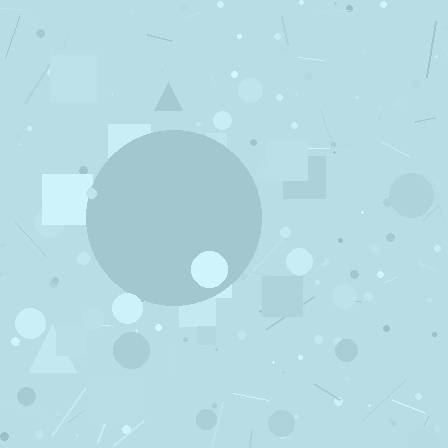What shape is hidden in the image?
A circle is hidden in the image.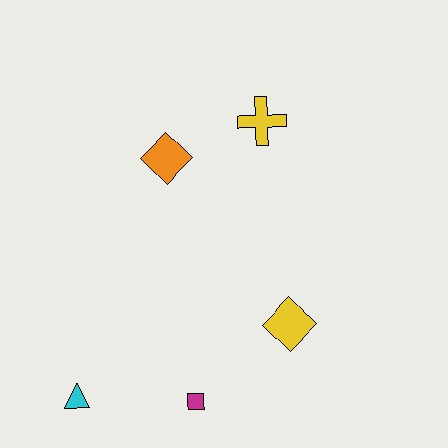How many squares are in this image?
There is 1 square.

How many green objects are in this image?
There are no green objects.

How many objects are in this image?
There are 5 objects.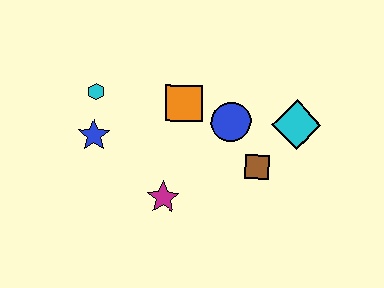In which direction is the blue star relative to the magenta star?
The blue star is to the left of the magenta star.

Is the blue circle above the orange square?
No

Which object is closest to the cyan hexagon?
The blue star is closest to the cyan hexagon.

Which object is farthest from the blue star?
The cyan diamond is farthest from the blue star.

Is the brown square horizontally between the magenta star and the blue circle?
No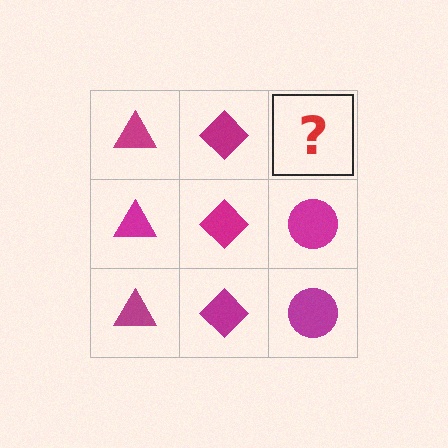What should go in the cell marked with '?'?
The missing cell should contain a magenta circle.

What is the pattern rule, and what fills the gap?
The rule is that each column has a consistent shape. The gap should be filled with a magenta circle.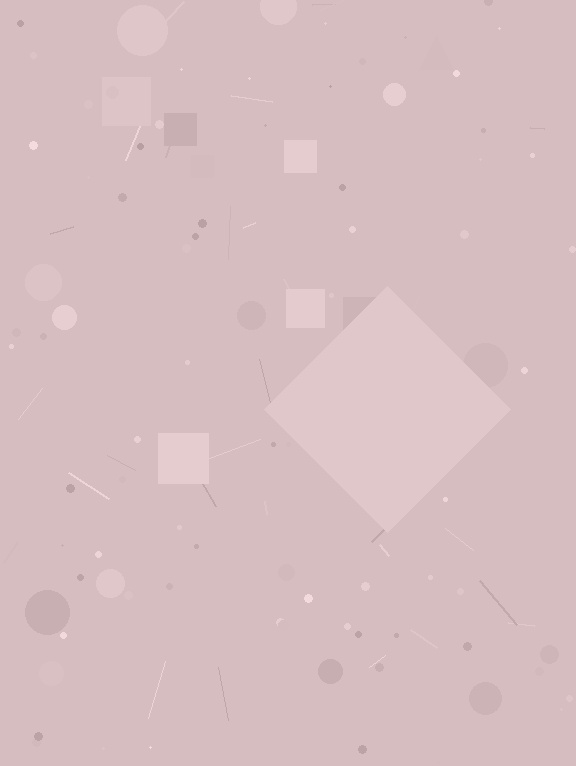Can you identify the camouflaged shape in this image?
The camouflaged shape is a diamond.